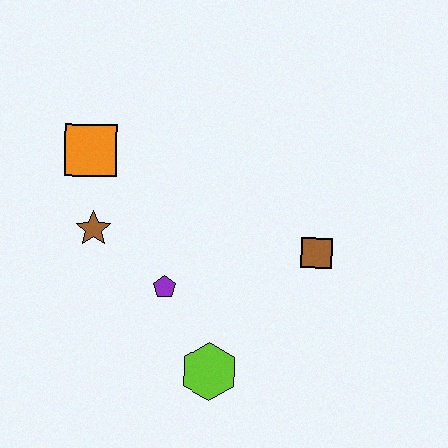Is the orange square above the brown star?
Yes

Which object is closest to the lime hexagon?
The purple pentagon is closest to the lime hexagon.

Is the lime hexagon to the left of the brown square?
Yes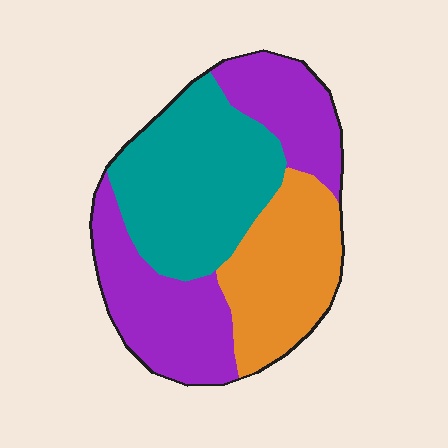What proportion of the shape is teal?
Teal covers about 35% of the shape.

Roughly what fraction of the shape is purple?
Purple covers about 40% of the shape.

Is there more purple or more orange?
Purple.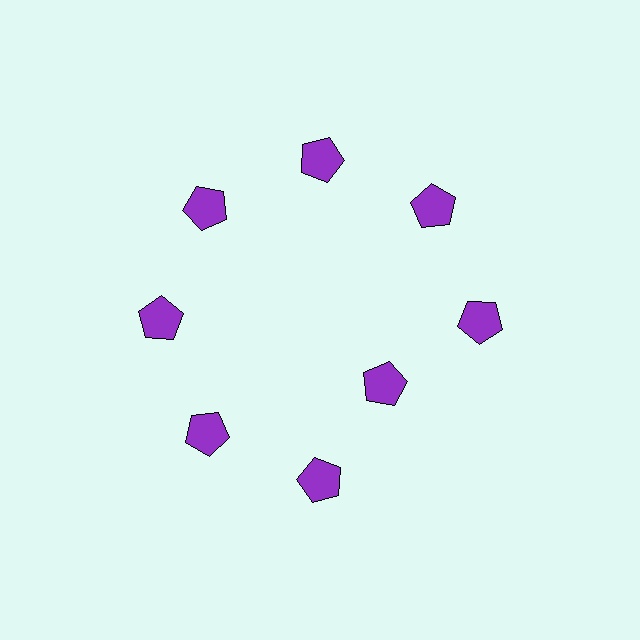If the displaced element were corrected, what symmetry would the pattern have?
It would have 8-fold rotational symmetry — the pattern would map onto itself every 45 degrees.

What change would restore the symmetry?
The symmetry would be restored by moving it outward, back onto the ring so that all 8 pentagons sit at equal angles and equal distance from the center.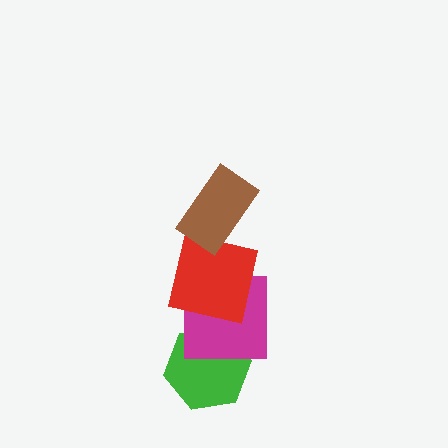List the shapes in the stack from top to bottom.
From top to bottom: the brown rectangle, the red square, the magenta square, the green hexagon.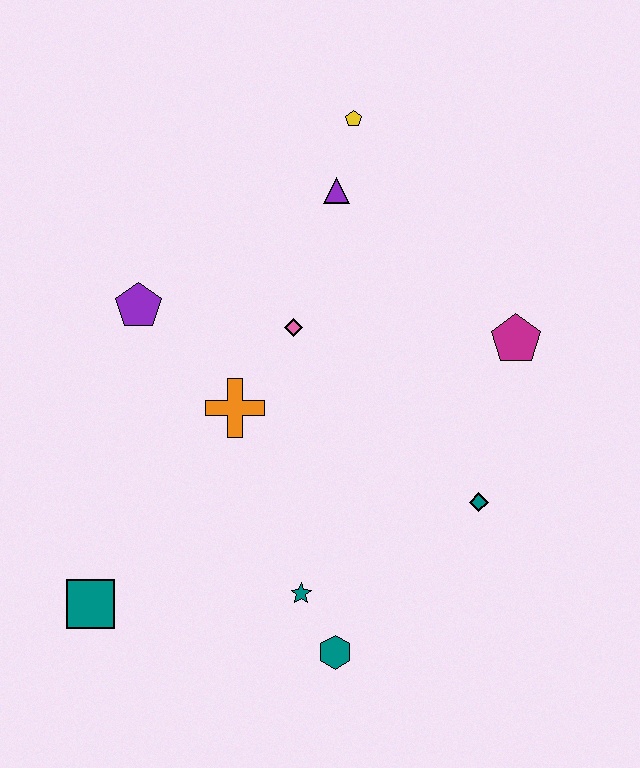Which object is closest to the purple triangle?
The yellow pentagon is closest to the purple triangle.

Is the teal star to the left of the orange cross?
No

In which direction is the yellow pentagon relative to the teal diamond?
The yellow pentagon is above the teal diamond.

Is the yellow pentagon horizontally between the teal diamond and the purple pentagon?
Yes